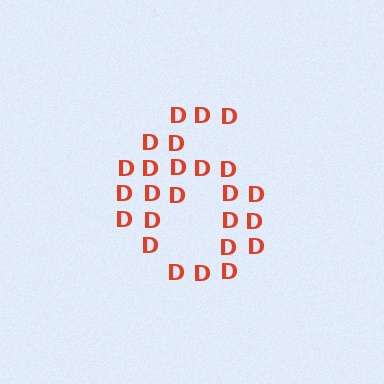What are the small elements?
The small elements are letter D's.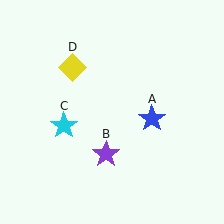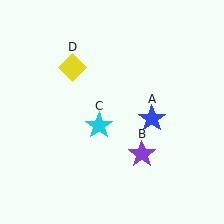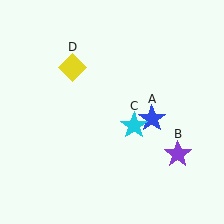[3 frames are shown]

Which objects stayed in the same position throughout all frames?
Blue star (object A) and yellow diamond (object D) remained stationary.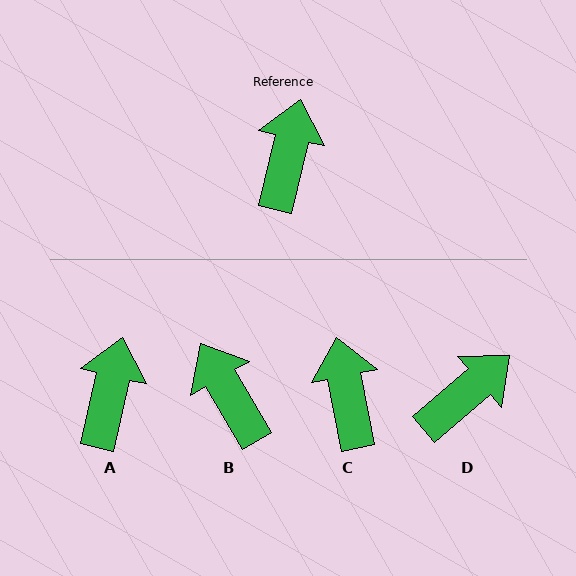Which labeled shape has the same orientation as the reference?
A.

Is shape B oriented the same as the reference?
No, it is off by about 43 degrees.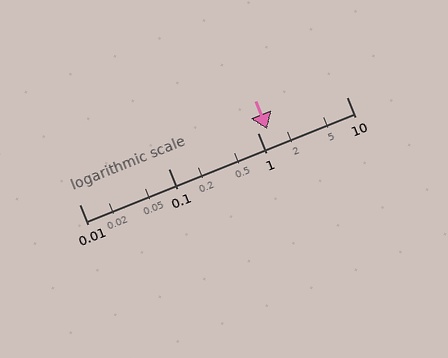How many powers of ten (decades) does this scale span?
The scale spans 3 decades, from 0.01 to 10.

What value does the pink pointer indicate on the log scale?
The pointer indicates approximately 1.3.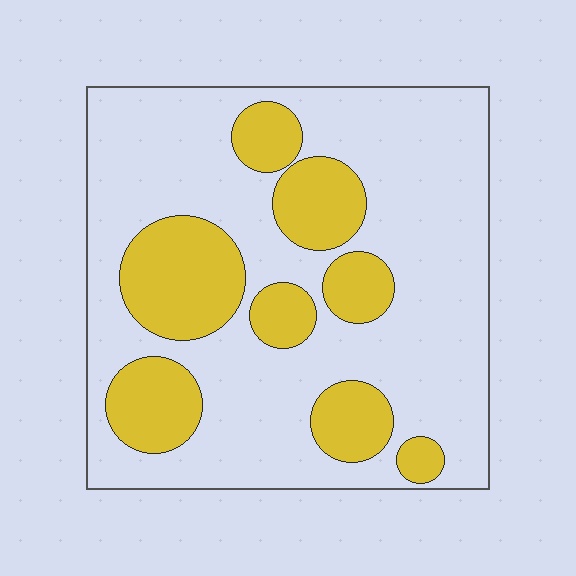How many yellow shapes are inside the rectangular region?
8.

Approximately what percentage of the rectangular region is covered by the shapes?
Approximately 30%.